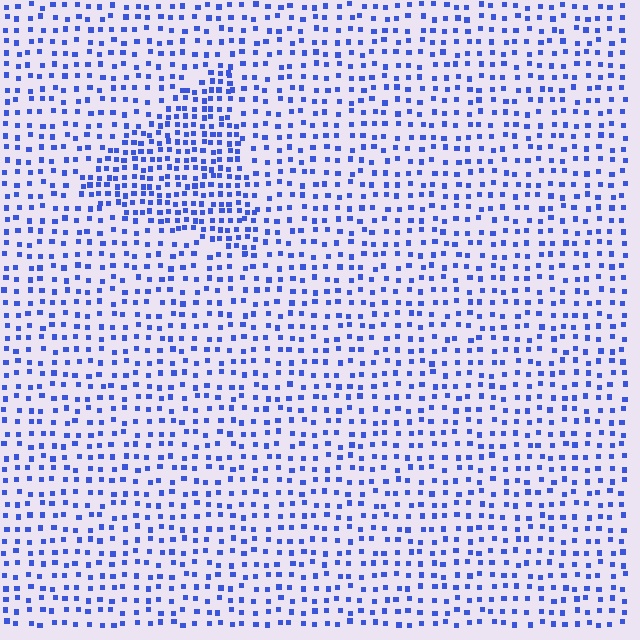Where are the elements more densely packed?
The elements are more densely packed inside the triangle boundary.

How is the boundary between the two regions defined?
The boundary is defined by a change in element density (approximately 1.9x ratio). All elements are the same color, size, and shape.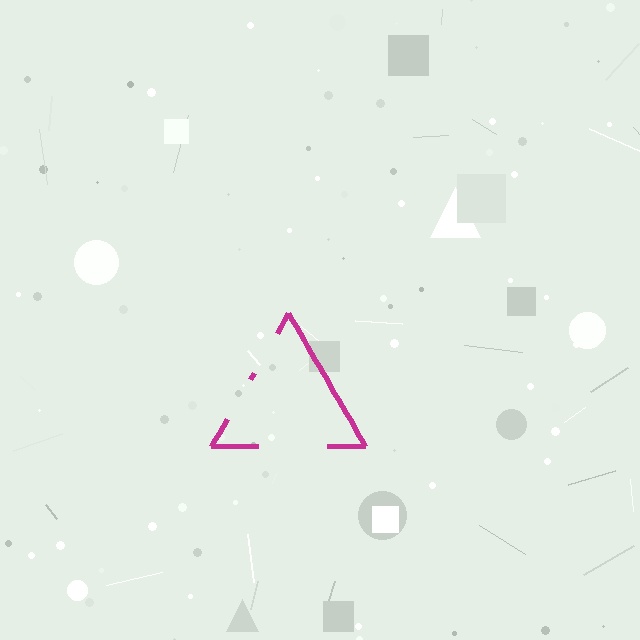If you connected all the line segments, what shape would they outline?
They would outline a triangle.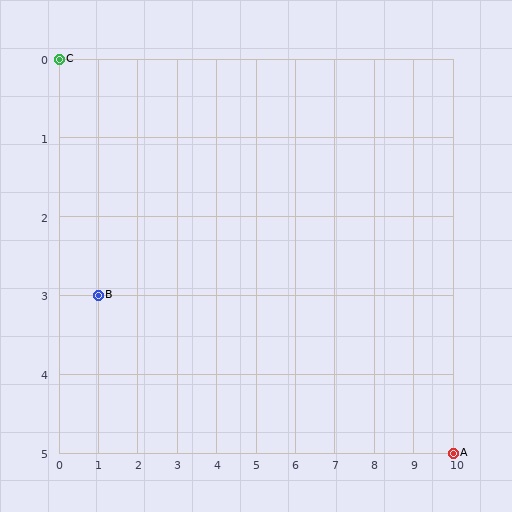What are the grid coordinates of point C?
Point C is at grid coordinates (0, 0).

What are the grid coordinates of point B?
Point B is at grid coordinates (1, 3).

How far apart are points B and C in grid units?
Points B and C are 1 column and 3 rows apart (about 3.2 grid units diagonally).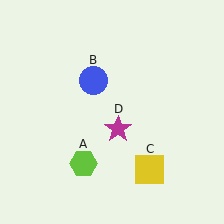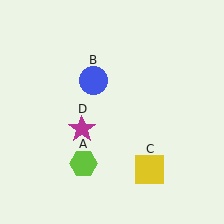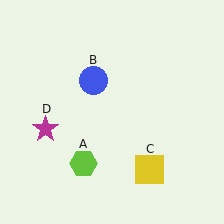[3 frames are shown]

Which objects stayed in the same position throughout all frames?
Lime hexagon (object A) and blue circle (object B) and yellow square (object C) remained stationary.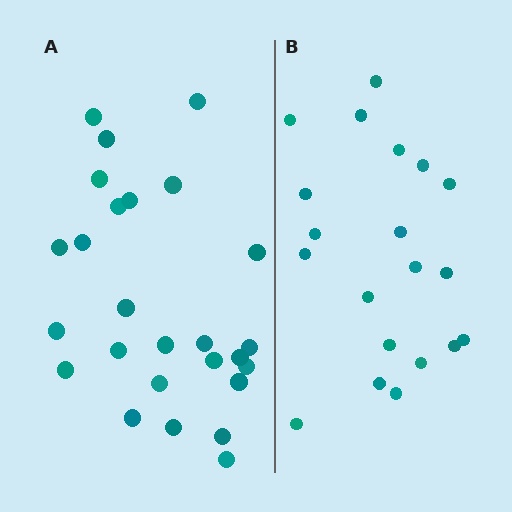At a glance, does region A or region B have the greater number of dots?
Region A (the left region) has more dots.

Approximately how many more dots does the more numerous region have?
Region A has about 6 more dots than region B.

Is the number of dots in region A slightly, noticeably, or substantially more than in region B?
Region A has noticeably more, but not dramatically so. The ratio is roughly 1.3 to 1.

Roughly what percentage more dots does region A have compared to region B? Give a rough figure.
About 30% more.